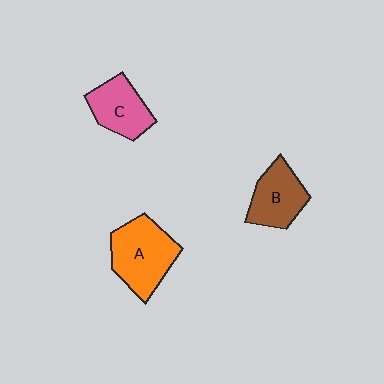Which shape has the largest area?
Shape A (orange).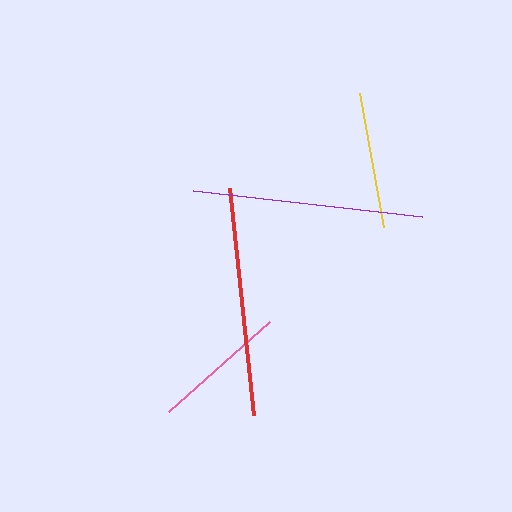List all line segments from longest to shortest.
From longest to shortest: purple, red, yellow, pink.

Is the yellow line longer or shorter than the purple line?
The purple line is longer than the yellow line.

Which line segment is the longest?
The purple line is the longest at approximately 230 pixels.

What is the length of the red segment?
The red segment is approximately 229 pixels long.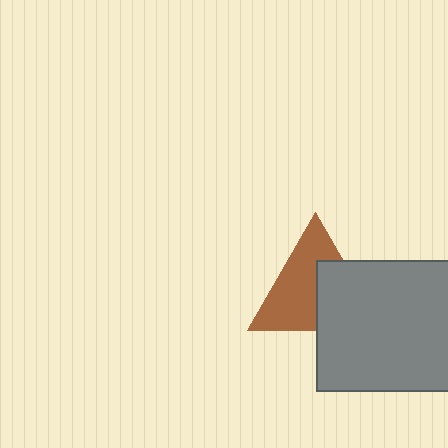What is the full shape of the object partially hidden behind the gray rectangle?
The partially hidden object is a brown triangle.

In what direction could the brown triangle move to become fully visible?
The brown triangle could move toward the upper-left. That would shift it out from behind the gray rectangle entirely.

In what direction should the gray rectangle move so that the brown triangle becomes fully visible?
The gray rectangle should move toward the lower-right. That is the shortest direction to clear the overlap and leave the brown triangle fully visible.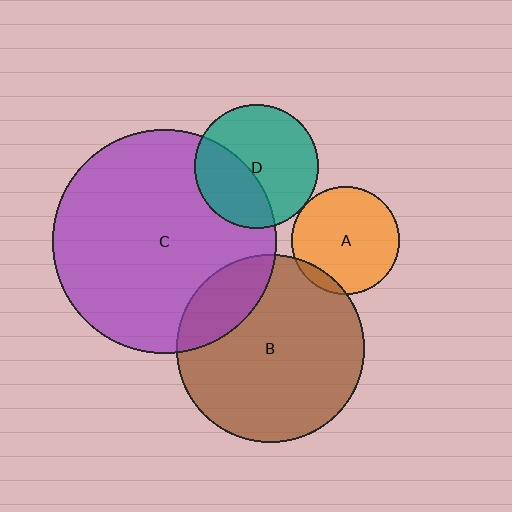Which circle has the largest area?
Circle C (purple).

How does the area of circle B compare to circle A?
Approximately 3.0 times.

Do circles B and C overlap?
Yes.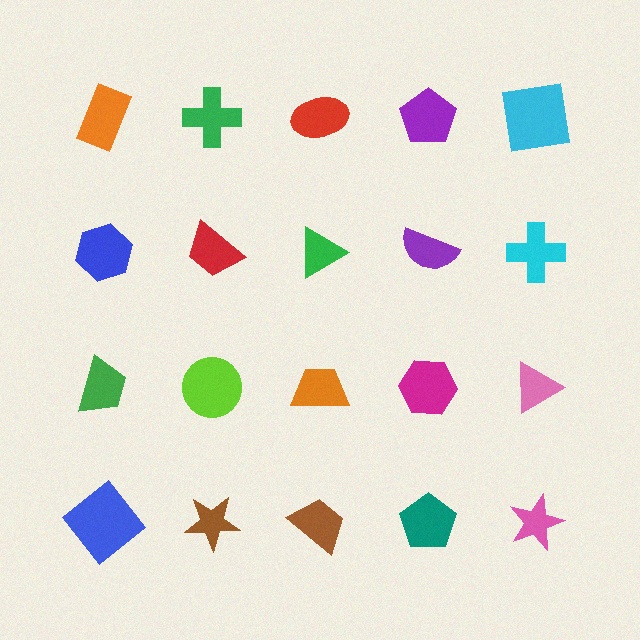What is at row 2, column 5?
A cyan cross.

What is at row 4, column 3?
A brown trapezoid.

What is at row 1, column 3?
A red ellipse.